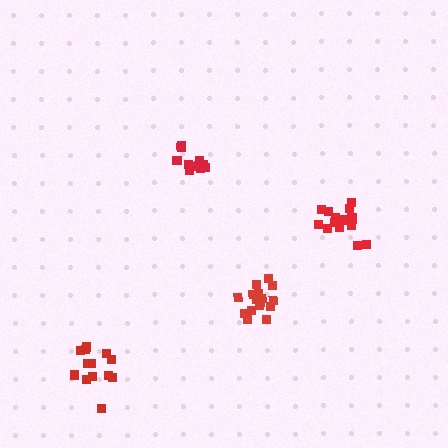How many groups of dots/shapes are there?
There are 4 groups.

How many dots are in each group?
Group 1: 17 dots, Group 2: 11 dots, Group 3: 14 dots, Group 4: 16 dots (58 total).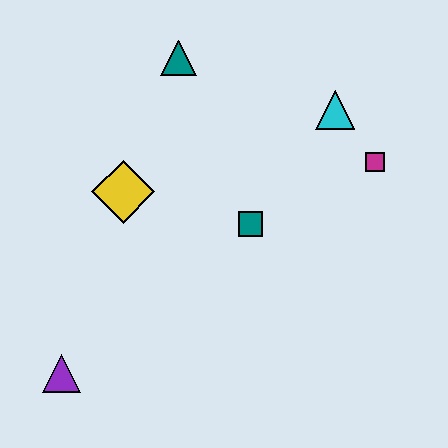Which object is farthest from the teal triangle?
The purple triangle is farthest from the teal triangle.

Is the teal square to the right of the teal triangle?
Yes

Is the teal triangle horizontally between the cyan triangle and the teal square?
No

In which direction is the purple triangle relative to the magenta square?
The purple triangle is to the left of the magenta square.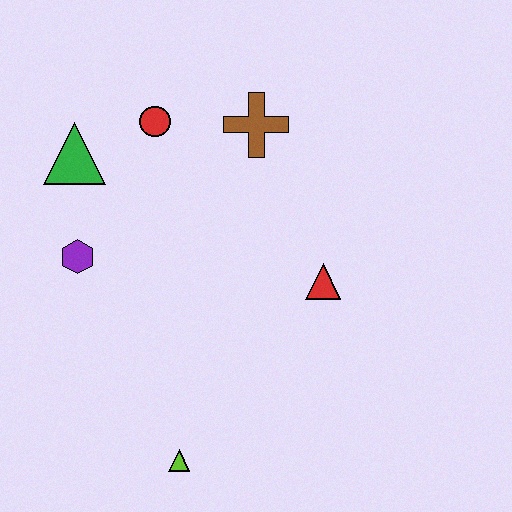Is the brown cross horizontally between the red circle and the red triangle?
Yes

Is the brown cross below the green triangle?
No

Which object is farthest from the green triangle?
The lime triangle is farthest from the green triangle.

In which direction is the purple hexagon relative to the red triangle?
The purple hexagon is to the left of the red triangle.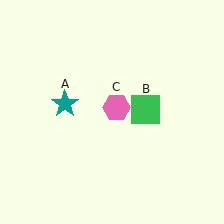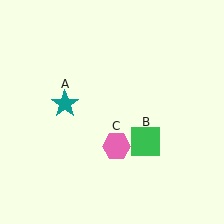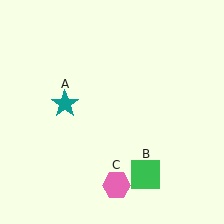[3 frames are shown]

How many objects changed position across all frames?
2 objects changed position: green square (object B), pink hexagon (object C).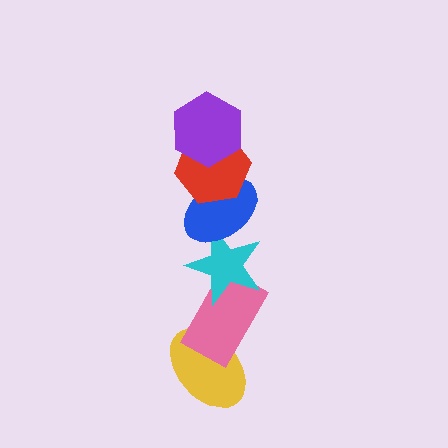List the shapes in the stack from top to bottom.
From top to bottom: the purple hexagon, the red hexagon, the blue ellipse, the cyan star, the pink rectangle, the yellow ellipse.